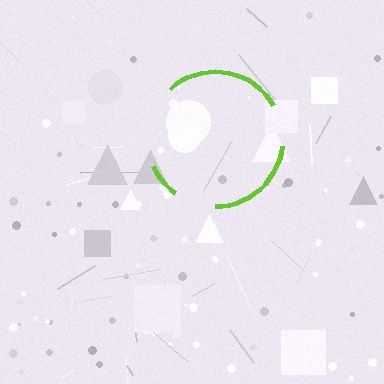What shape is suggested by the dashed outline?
The dashed outline suggests a circle.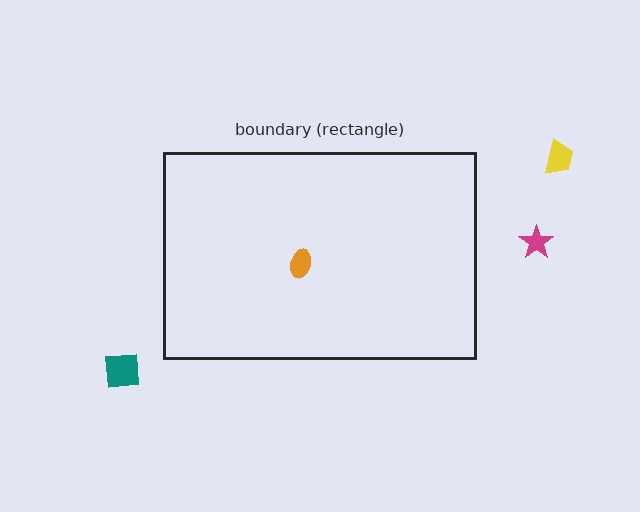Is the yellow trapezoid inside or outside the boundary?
Outside.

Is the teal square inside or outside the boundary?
Outside.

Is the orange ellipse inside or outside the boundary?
Inside.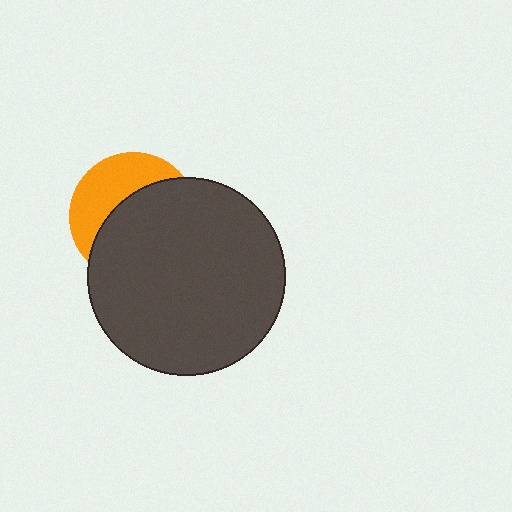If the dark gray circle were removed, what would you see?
You would see the complete orange circle.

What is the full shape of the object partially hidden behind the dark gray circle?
The partially hidden object is an orange circle.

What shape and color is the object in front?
The object in front is a dark gray circle.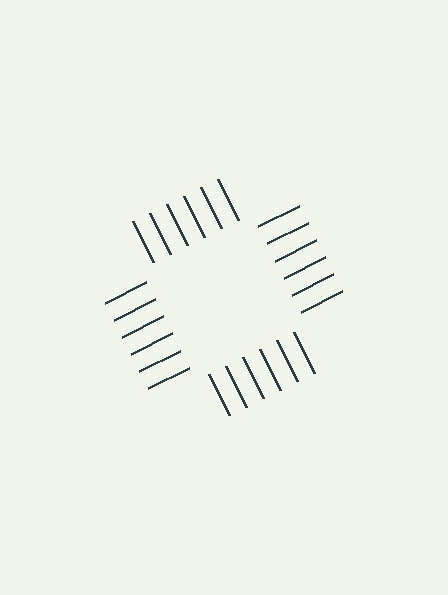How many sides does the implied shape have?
4 sides — the line-ends trace a square.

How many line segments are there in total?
24 — 6 along each of the 4 edges.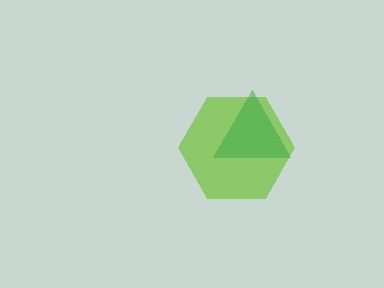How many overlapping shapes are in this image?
There are 2 overlapping shapes in the image.